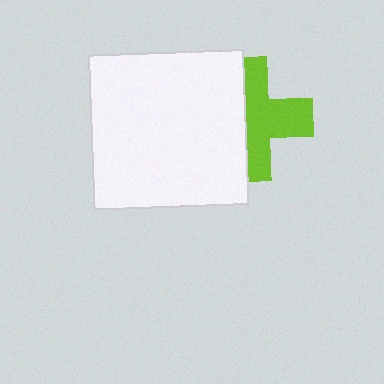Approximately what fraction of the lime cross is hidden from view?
Roughly 45% of the lime cross is hidden behind the white square.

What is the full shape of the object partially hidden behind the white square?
The partially hidden object is a lime cross.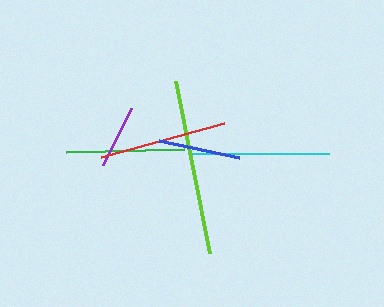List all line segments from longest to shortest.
From longest to shortest: lime, cyan, red, green, blue, purple.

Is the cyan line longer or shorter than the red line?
The cyan line is longer than the red line.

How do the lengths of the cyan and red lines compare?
The cyan and red lines are approximately the same length.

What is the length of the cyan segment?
The cyan segment is approximately 137 pixels long.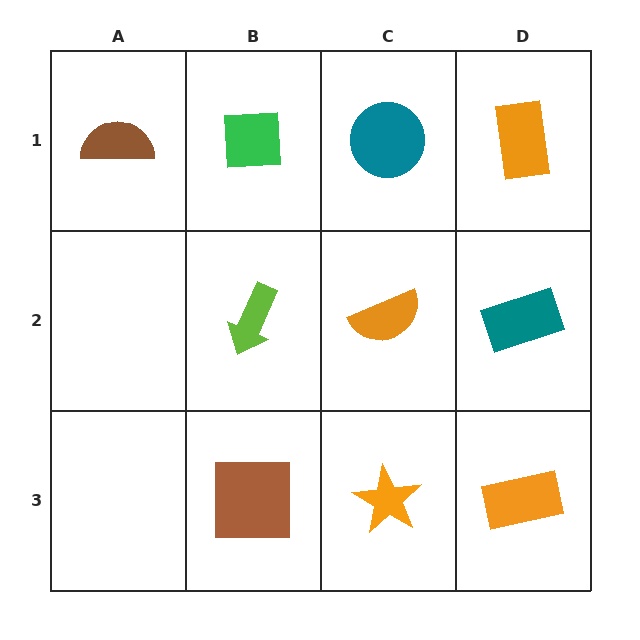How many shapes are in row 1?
4 shapes.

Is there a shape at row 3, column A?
No, that cell is empty.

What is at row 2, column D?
A teal rectangle.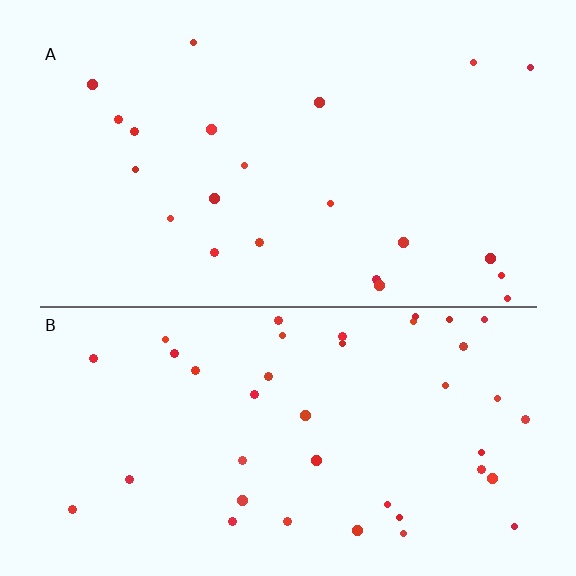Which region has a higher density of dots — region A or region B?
B (the bottom).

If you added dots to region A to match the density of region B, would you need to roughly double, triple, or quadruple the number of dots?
Approximately double.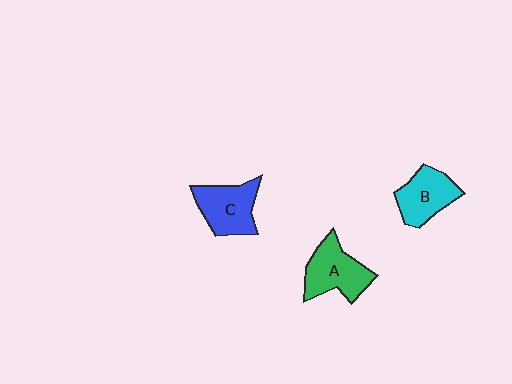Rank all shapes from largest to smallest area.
From largest to smallest: A (green), C (blue), B (cyan).